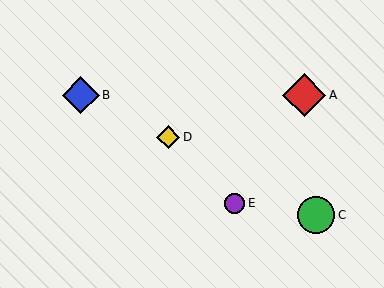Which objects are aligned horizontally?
Objects A, B are aligned horizontally.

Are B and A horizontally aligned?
Yes, both are at y≈95.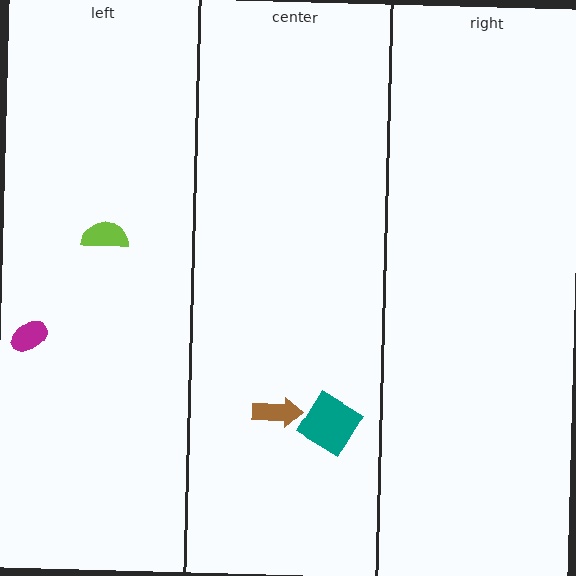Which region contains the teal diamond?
The center region.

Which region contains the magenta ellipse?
The left region.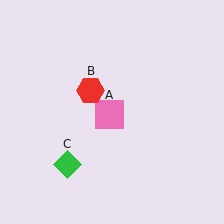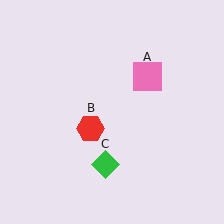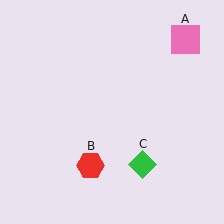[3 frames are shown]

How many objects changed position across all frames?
3 objects changed position: pink square (object A), red hexagon (object B), green diamond (object C).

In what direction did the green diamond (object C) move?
The green diamond (object C) moved right.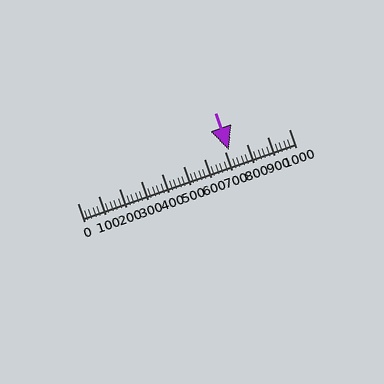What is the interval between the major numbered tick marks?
The major tick marks are spaced 100 units apart.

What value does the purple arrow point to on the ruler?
The purple arrow points to approximately 718.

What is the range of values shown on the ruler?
The ruler shows values from 0 to 1000.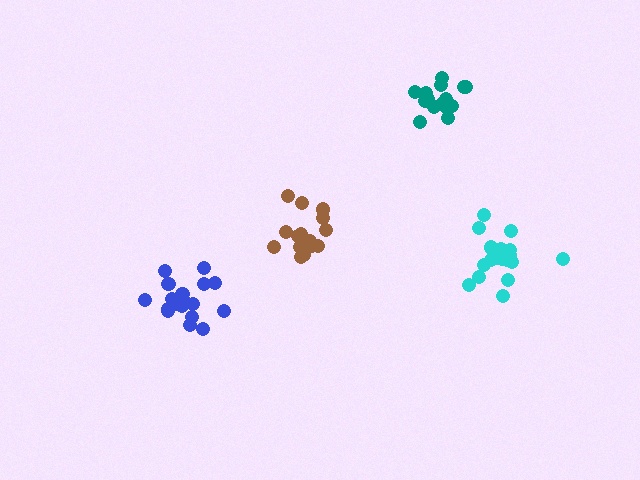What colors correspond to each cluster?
The clusters are colored: cyan, brown, blue, teal.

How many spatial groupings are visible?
There are 4 spatial groupings.